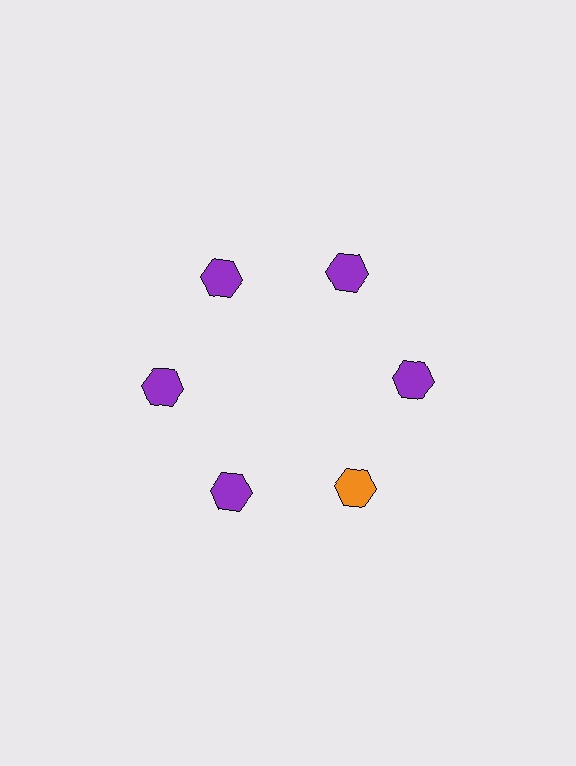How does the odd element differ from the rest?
It has a different color: orange instead of purple.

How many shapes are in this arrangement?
There are 6 shapes arranged in a ring pattern.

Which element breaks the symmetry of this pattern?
The orange hexagon at roughly the 5 o'clock position breaks the symmetry. All other shapes are purple hexagons.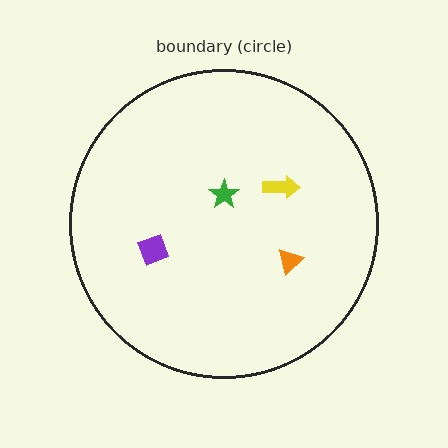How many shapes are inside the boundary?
4 inside, 0 outside.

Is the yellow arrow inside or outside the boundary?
Inside.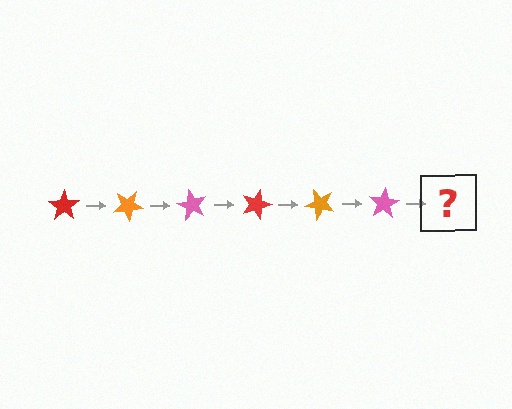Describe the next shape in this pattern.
It should be a red star, rotated 180 degrees from the start.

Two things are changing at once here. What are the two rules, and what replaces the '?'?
The two rules are that it rotates 30 degrees each step and the color cycles through red, orange, and pink. The '?' should be a red star, rotated 180 degrees from the start.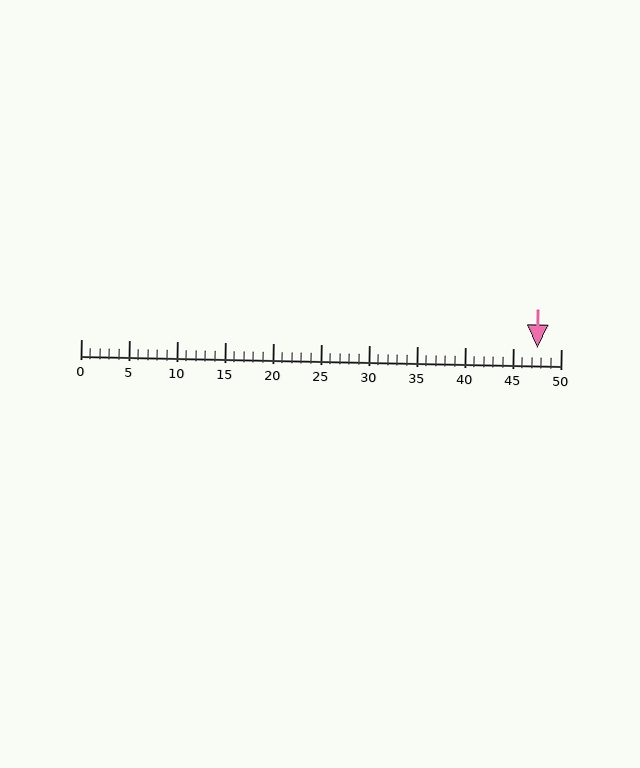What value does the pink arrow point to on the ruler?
The pink arrow points to approximately 48.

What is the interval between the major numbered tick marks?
The major tick marks are spaced 5 units apart.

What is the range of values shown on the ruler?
The ruler shows values from 0 to 50.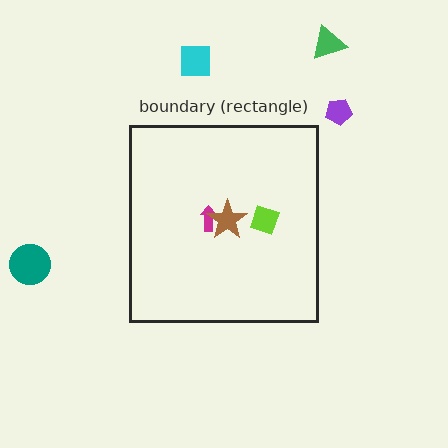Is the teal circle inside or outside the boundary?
Outside.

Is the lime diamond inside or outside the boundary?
Inside.